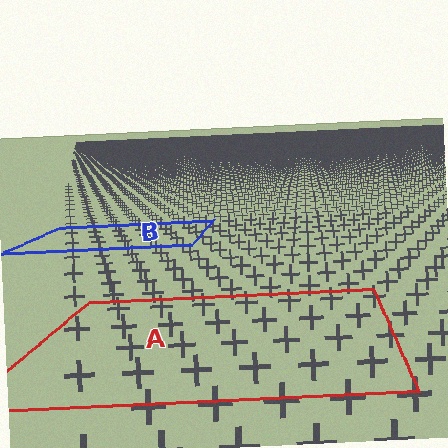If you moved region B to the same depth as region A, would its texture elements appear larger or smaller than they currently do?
They would appear larger. At a closer depth, the same texture elements are projected at a bigger on-screen size.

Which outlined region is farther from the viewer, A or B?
Region B is farther from the viewer — the texture elements inside it appear smaller and more densely packed.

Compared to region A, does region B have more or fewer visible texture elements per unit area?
Region B has more texture elements per unit area — they are packed more densely because it is farther away.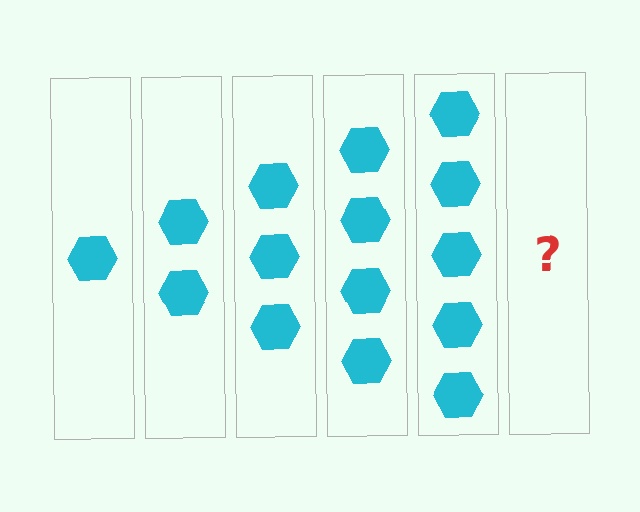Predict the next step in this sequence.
The next step is 6 hexagons.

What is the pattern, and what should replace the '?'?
The pattern is that each step adds one more hexagon. The '?' should be 6 hexagons.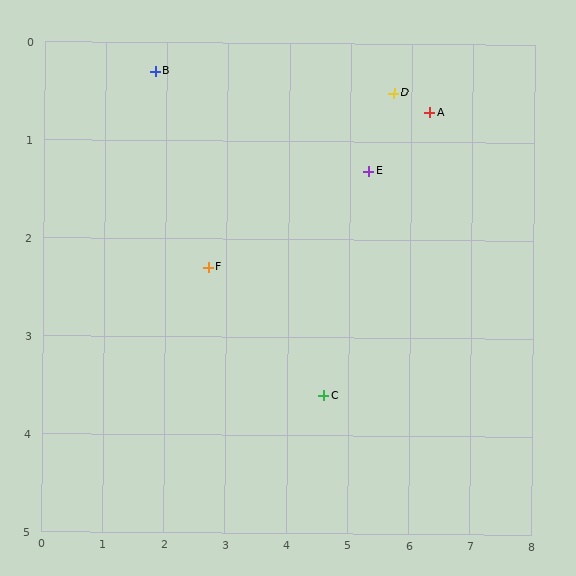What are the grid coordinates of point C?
Point C is at approximately (4.6, 3.6).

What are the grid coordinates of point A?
Point A is at approximately (6.3, 0.7).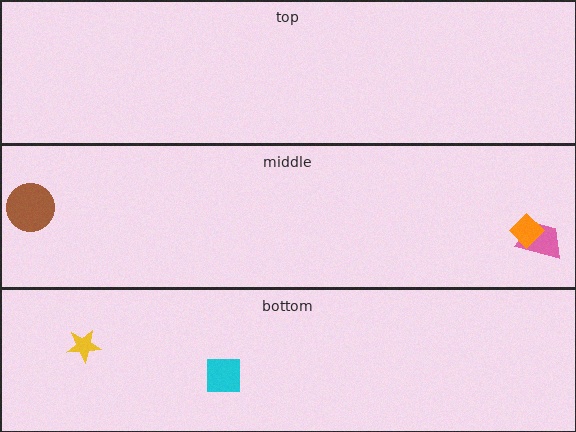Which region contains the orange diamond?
The middle region.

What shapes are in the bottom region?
The cyan square, the yellow star.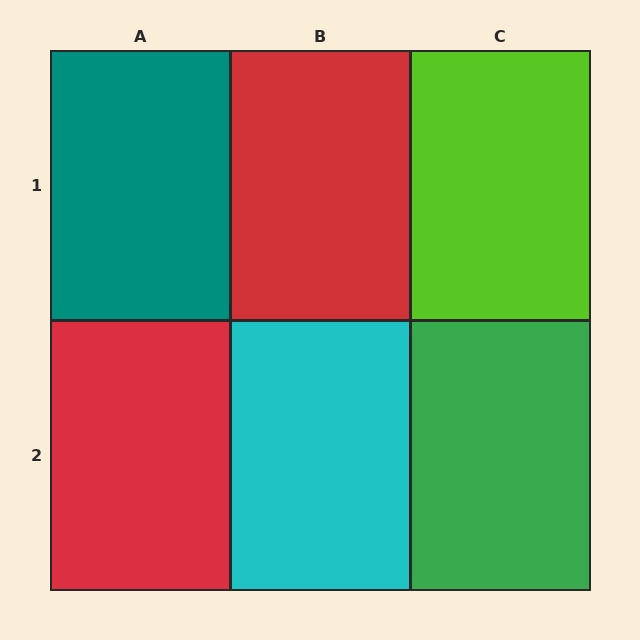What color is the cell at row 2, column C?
Green.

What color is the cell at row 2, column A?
Red.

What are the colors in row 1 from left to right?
Teal, red, lime.